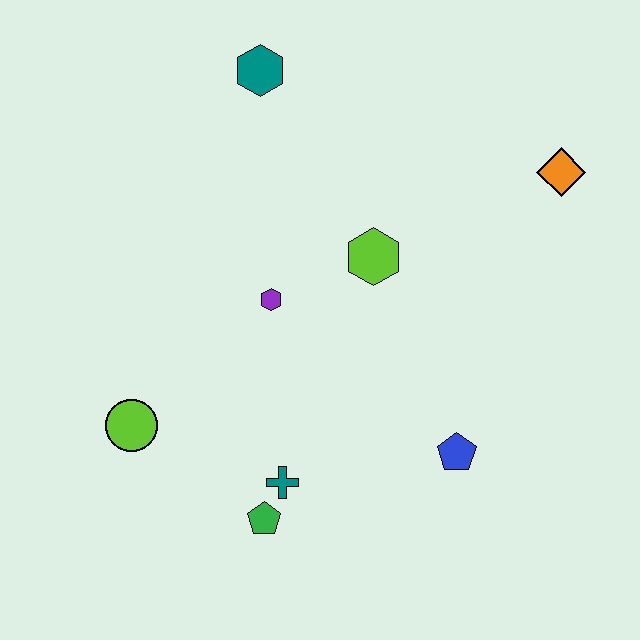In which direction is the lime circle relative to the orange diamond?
The lime circle is to the left of the orange diamond.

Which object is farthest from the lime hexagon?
The lime circle is farthest from the lime hexagon.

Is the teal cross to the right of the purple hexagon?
Yes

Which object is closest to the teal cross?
The green pentagon is closest to the teal cross.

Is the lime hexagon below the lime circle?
No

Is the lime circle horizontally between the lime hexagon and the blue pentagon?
No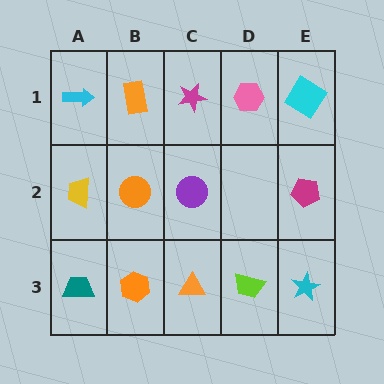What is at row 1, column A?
A cyan arrow.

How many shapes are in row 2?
4 shapes.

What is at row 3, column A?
A teal trapezoid.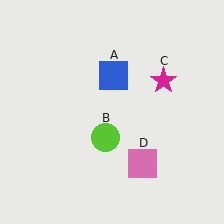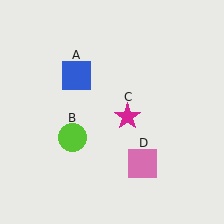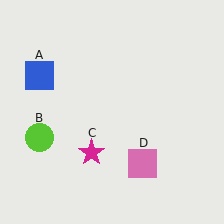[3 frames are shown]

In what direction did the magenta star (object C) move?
The magenta star (object C) moved down and to the left.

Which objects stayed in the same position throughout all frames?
Pink square (object D) remained stationary.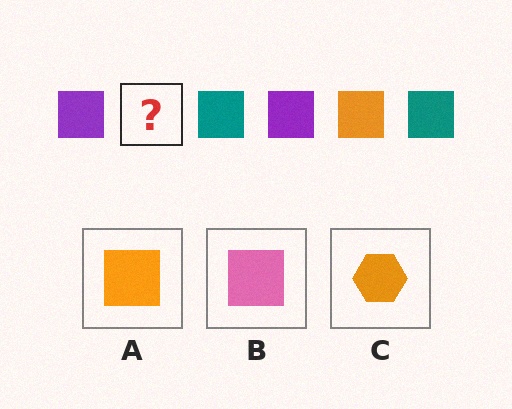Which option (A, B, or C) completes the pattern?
A.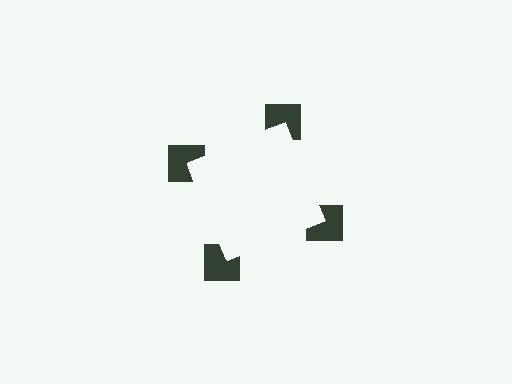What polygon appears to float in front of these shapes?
An illusory square — its edges are inferred from the aligned wedge cuts in the notched squares, not physically drawn.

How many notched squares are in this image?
There are 4 — one at each vertex of the illusory square.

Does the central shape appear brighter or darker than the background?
It typically appears slightly brighter than the background, even though no actual brightness change is drawn.